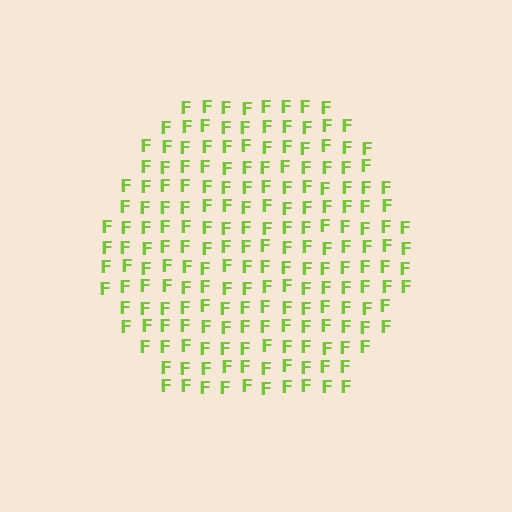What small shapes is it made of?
It is made of small letter F's.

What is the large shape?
The large shape is a hexagon.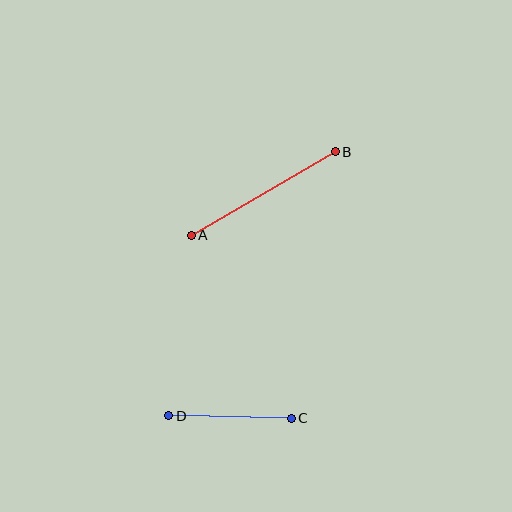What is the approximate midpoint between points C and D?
The midpoint is at approximately (230, 417) pixels.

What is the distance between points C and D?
The distance is approximately 123 pixels.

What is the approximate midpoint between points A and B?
The midpoint is at approximately (263, 193) pixels.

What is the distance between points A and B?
The distance is approximately 166 pixels.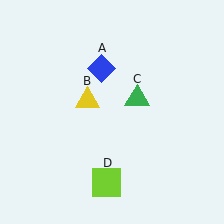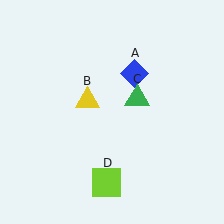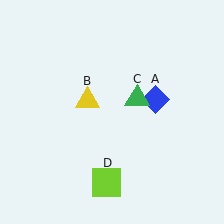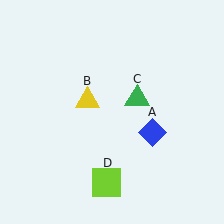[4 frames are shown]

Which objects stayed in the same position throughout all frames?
Yellow triangle (object B) and green triangle (object C) and lime square (object D) remained stationary.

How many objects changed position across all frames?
1 object changed position: blue diamond (object A).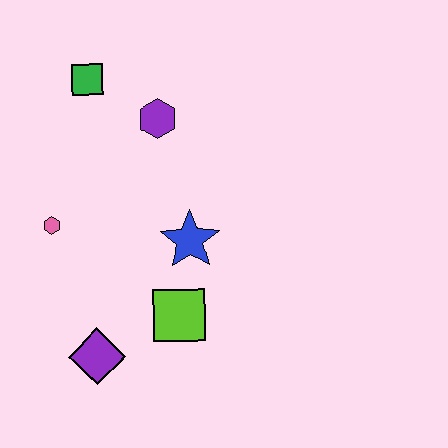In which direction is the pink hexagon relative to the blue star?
The pink hexagon is to the left of the blue star.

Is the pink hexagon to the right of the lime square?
No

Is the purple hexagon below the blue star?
No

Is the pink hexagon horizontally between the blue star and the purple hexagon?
No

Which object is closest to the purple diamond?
The lime square is closest to the purple diamond.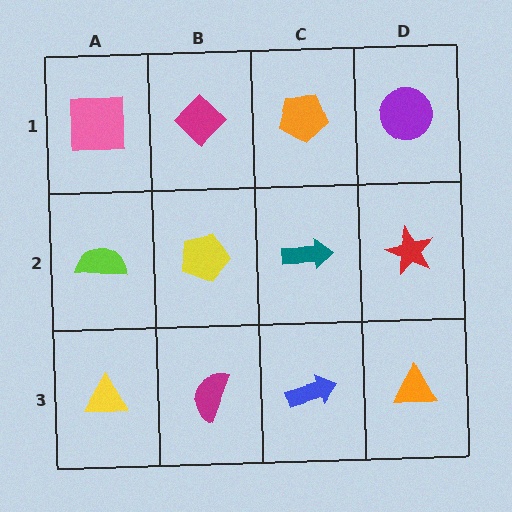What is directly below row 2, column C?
A blue arrow.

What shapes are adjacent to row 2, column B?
A magenta diamond (row 1, column B), a magenta semicircle (row 3, column B), a lime semicircle (row 2, column A), a teal arrow (row 2, column C).